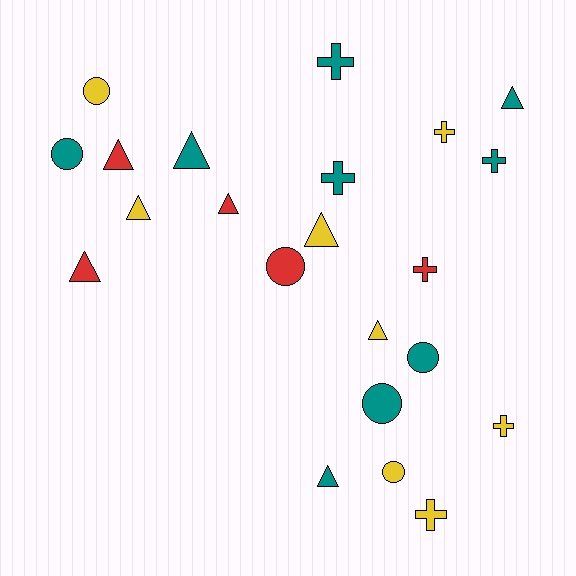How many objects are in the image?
There are 22 objects.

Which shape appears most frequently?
Triangle, with 9 objects.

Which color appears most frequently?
Teal, with 9 objects.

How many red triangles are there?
There are 3 red triangles.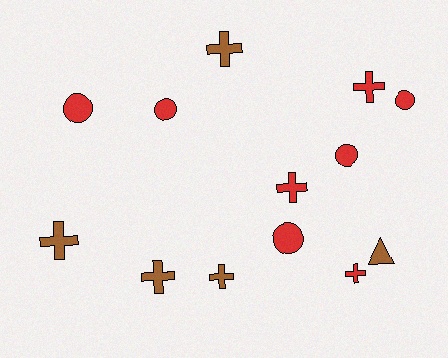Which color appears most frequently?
Red, with 8 objects.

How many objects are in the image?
There are 13 objects.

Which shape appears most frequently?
Cross, with 7 objects.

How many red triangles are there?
There are no red triangles.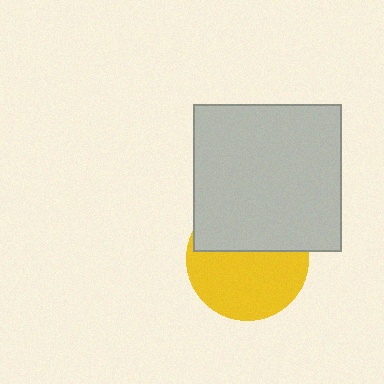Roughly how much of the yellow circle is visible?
About half of it is visible (roughly 59%).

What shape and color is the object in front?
The object in front is a light gray square.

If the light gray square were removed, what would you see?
You would see the complete yellow circle.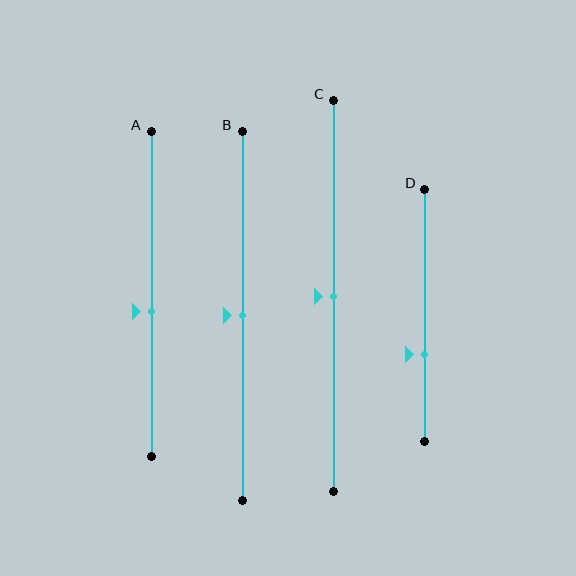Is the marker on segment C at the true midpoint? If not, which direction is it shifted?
Yes, the marker on segment C is at the true midpoint.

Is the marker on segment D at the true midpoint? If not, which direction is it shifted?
No, the marker on segment D is shifted downward by about 16% of the segment length.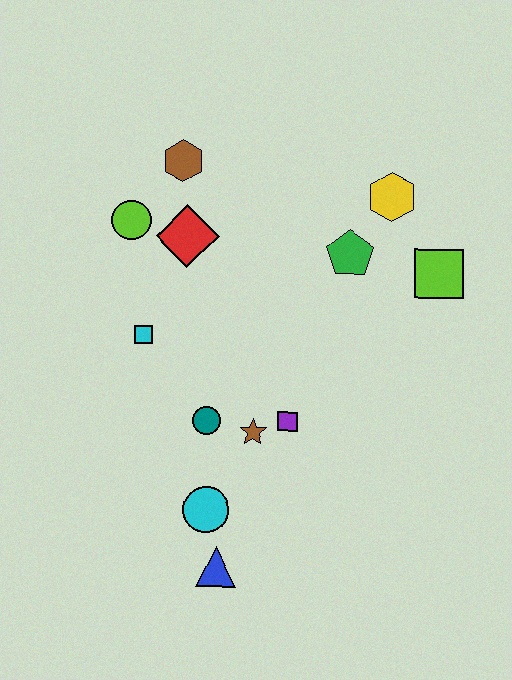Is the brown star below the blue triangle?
No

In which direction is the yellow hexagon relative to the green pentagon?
The yellow hexagon is above the green pentagon.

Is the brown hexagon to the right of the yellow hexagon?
No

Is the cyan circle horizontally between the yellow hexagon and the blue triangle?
No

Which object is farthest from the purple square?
The brown hexagon is farthest from the purple square.